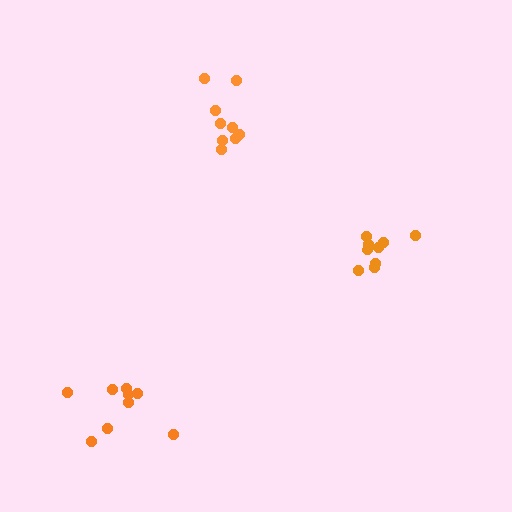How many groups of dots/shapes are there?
There are 3 groups.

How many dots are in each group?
Group 1: 9 dots, Group 2: 9 dots, Group 3: 9 dots (27 total).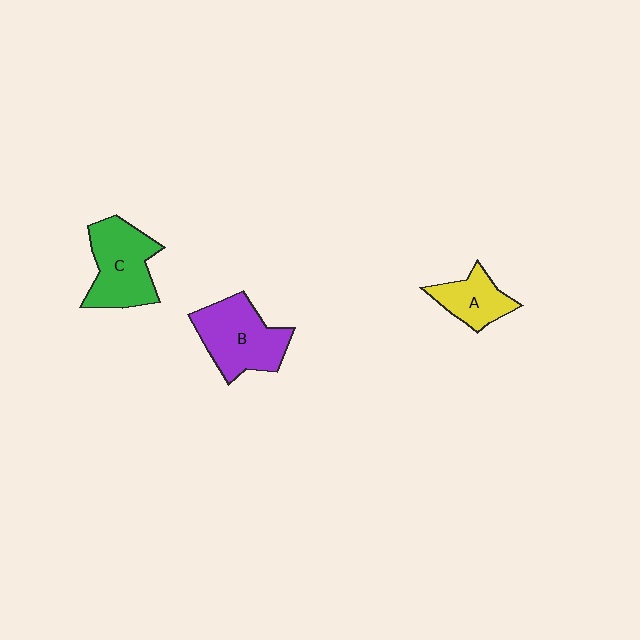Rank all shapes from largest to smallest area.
From largest to smallest: B (purple), C (green), A (yellow).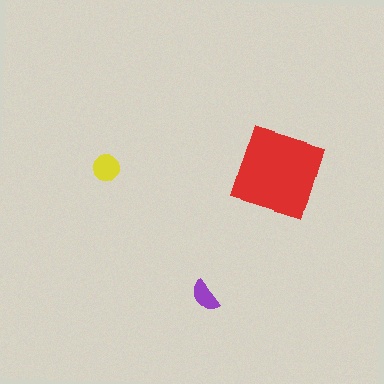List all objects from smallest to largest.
The purple semicircle, the yellow circle, the red diamond.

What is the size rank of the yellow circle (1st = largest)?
2nd.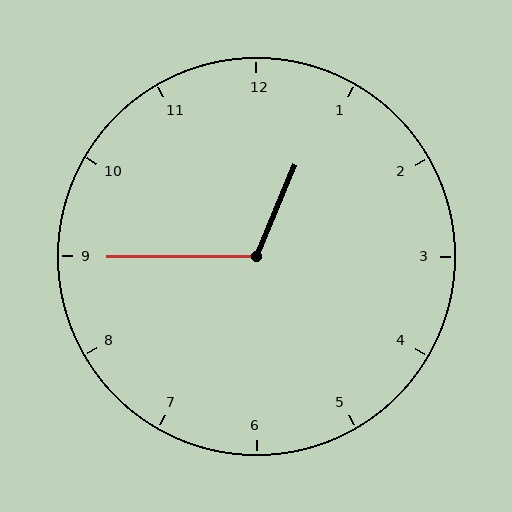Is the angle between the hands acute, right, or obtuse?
It is obtuse.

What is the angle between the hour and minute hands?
Approximately 112 degrees.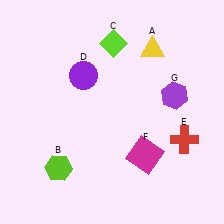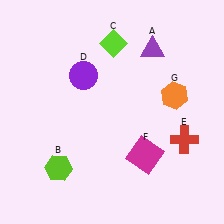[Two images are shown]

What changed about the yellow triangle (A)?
In Image 1, A is yellow. In Image 2, it changed to purple.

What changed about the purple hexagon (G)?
In Image 1, G is purple. In Image 2, it changed to orange.